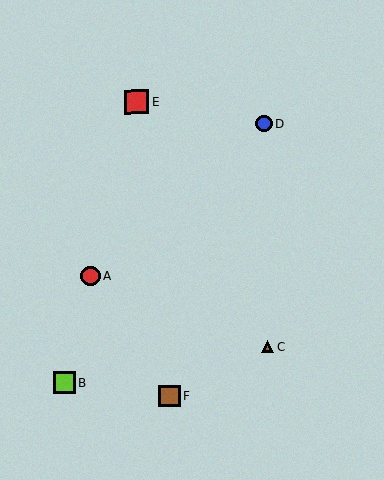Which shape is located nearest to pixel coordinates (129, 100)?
The red square (labeled E) at (136, 102) is nearest to that location.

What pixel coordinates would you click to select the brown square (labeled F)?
Click at (170, 396) to select the brown square F.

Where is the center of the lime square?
The center of the lime square is at (64, 383).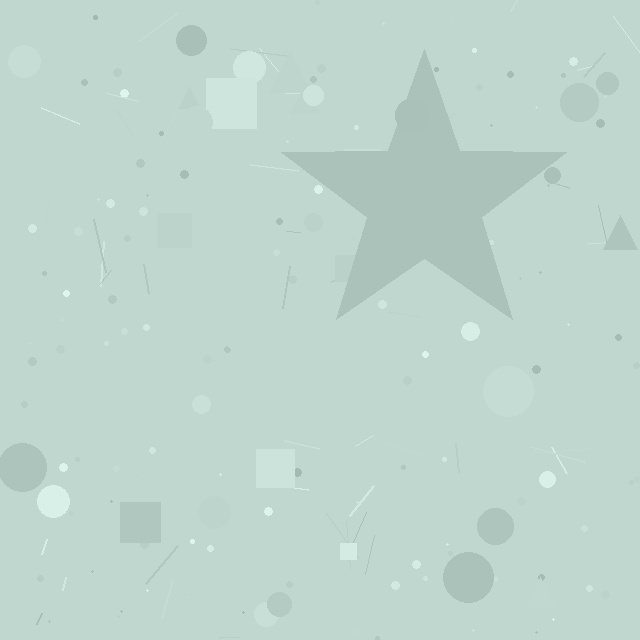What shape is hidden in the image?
A star is hidden in the image.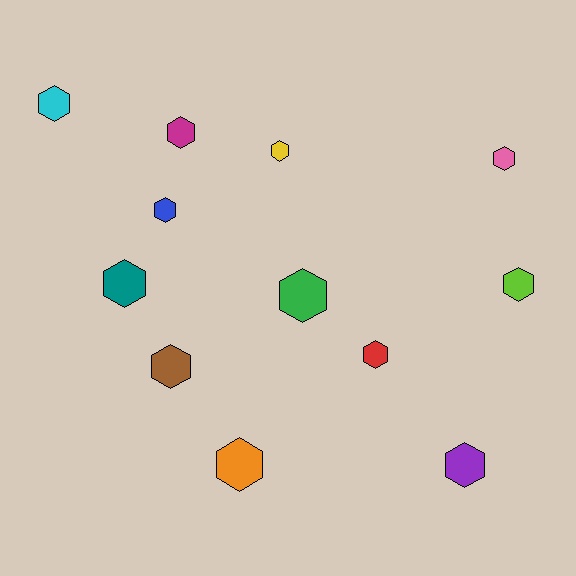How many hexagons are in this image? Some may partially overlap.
There are 12 hexagons.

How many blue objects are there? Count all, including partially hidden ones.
There is 1 blue object.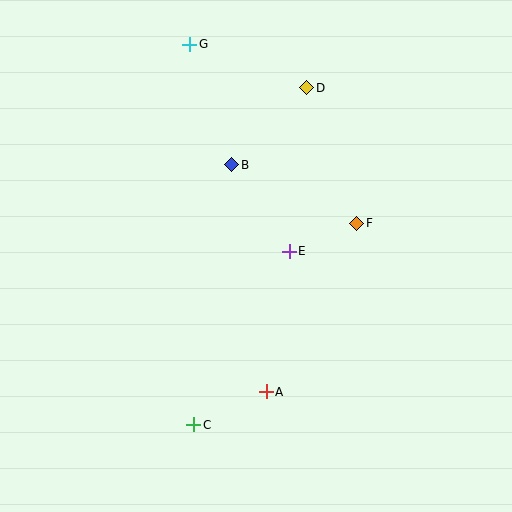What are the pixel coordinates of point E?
Point E is at (289, 251).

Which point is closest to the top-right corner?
Point D is closest to the top-right corner.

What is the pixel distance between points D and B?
The distance between D and B is 108 pixels.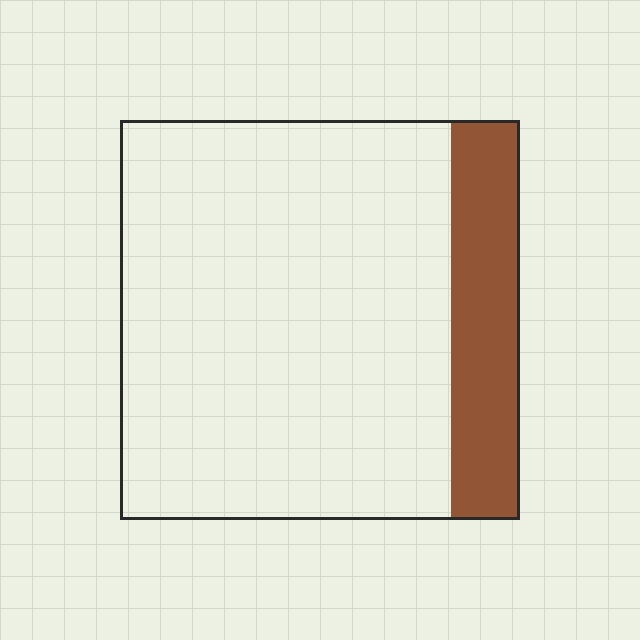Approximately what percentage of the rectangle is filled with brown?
Approximately 15%.